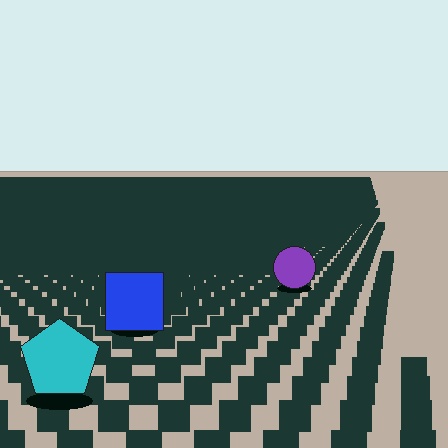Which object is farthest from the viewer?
The purple circle is farthest from the viewer. It appears smaller and the ground texture around it is denser.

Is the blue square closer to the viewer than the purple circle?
Yes. The blue square is closer — you can tell from the texture gradient: the ground texture is coarser near it.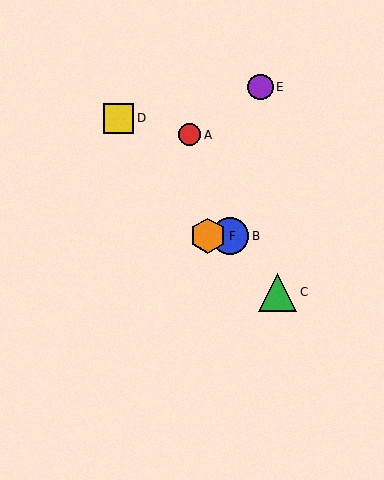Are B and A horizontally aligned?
No, B is at y≈236 and A is at y≈135.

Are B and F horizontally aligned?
Yes, both are at y≈236.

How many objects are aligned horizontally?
2 objects (B, F) are aligned horizontally.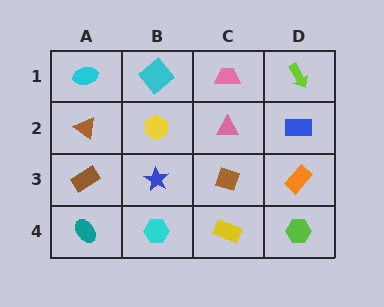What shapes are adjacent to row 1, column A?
A brown triangle (row 2, column A), a cyan diamond (row 1, column B).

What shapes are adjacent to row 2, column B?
A cyan diamond (row 1, column B), a blue star (row 3, column B), a brown triangle (row 2, column A), a pink triangle (row 2, column C).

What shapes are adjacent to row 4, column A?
A brown rectangle (row 3, column A), a cyan hexagon (row 4, column B).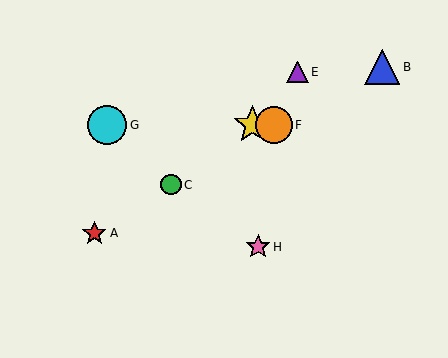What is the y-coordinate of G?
Object G is at y≈125.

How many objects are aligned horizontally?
3 objects (D, F, G) are aligned horizontally.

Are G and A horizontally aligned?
No, G is at y≈125 and A is at y≈233.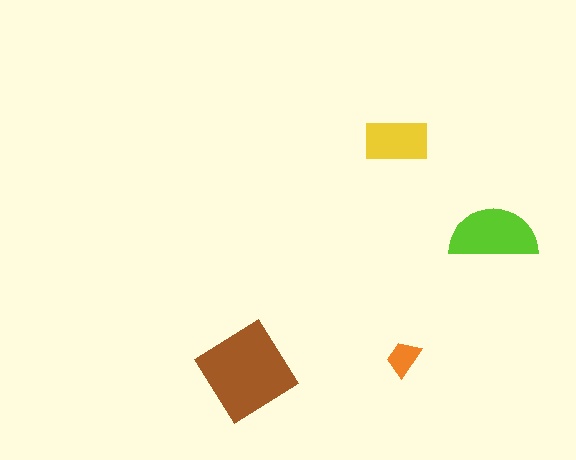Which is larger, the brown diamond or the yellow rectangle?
The brown diamond.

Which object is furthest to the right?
The lime semicircle is rightmost.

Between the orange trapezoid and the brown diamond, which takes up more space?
The brown diamond.